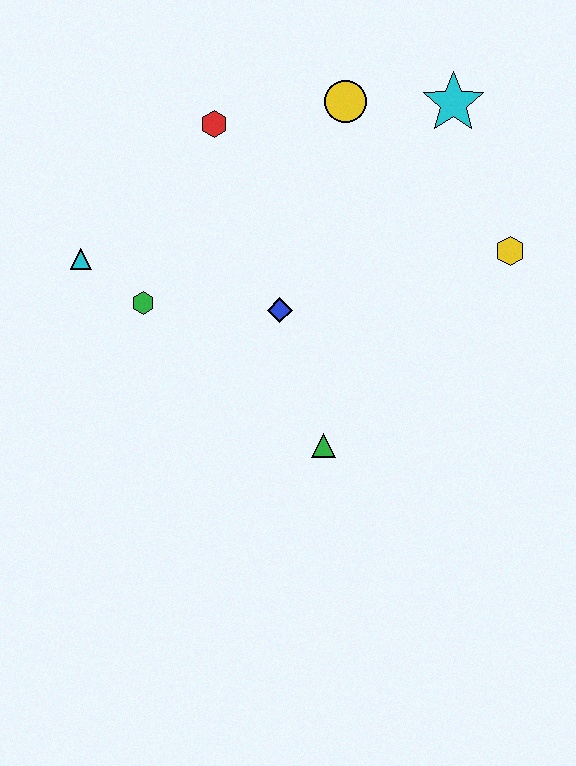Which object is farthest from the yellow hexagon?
The cyan triangle is farthest from the yellow hexagon.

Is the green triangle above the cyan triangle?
No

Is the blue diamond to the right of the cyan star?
No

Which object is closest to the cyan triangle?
The green hexagon is closest to the cyan triangle.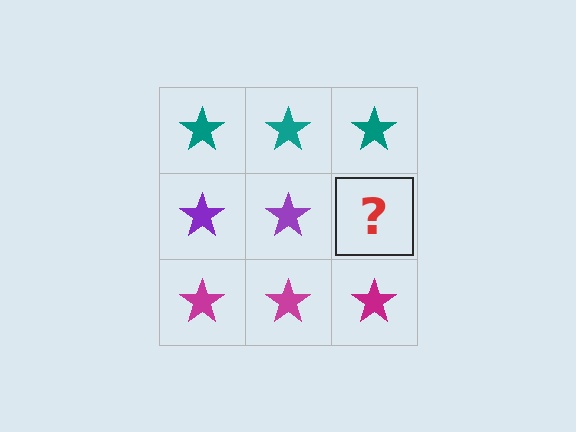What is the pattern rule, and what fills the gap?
The rule is that each row has a consistent color. The gap should be filled with a purple star.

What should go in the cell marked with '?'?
The missing cell should contain a purple star.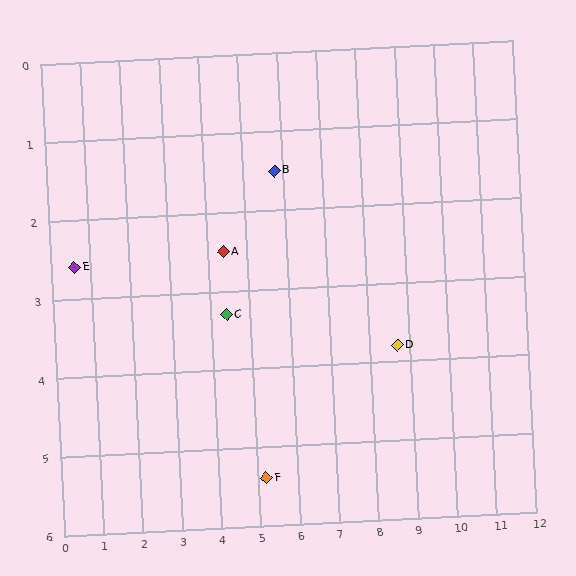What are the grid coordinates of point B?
Point B is at approximately (5.8, 1.5).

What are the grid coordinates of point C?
Point C is at approximately (4.4, 3.3).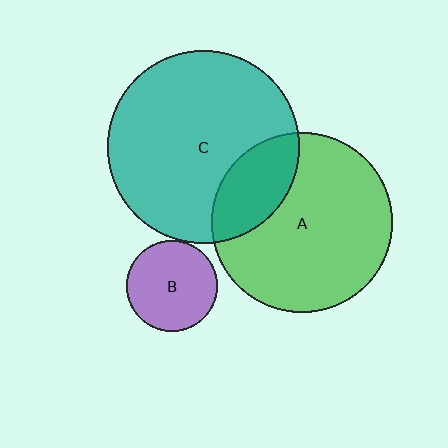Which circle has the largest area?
Circle C (teal).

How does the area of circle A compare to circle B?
Approximately 3.9 times.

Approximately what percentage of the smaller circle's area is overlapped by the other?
Approximately 25%.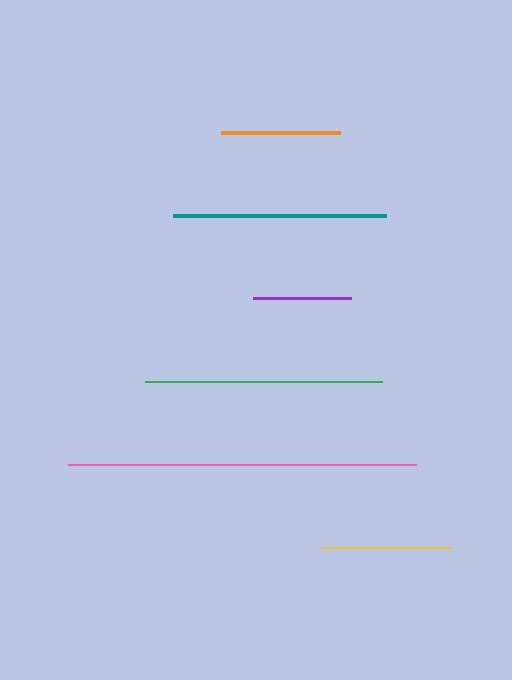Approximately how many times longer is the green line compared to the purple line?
The green line is approximately 2.4 times the length of the purple line.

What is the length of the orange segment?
The orange segment is approximately 119 pixels long.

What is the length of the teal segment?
The teal segment is approximately 214 pixels long.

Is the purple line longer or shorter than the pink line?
The pink line is longer than the purple line.